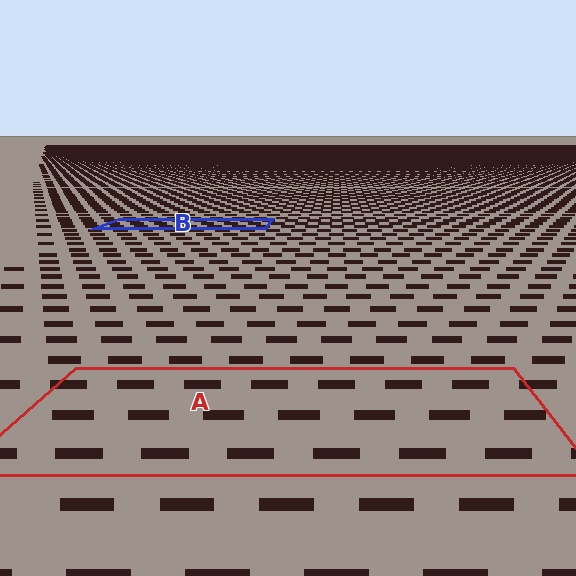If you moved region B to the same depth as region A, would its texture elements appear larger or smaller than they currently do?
They would appear larger. At a closer depth, the same texture elements are projected at a bigger on-screen size.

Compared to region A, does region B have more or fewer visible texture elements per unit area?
Region B has more texture elements per unit area — they are packed more densely because it is farther away.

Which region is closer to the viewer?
Region A is closer. The texture elements there are larger and more spread out.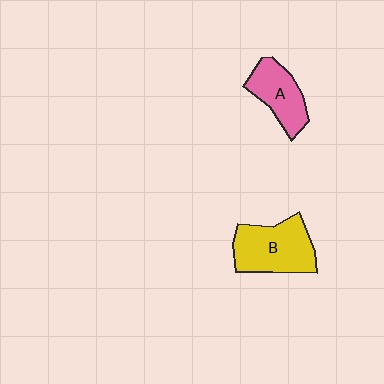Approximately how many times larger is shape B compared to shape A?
Approximately 1.4 times.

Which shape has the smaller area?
Shape A (pink).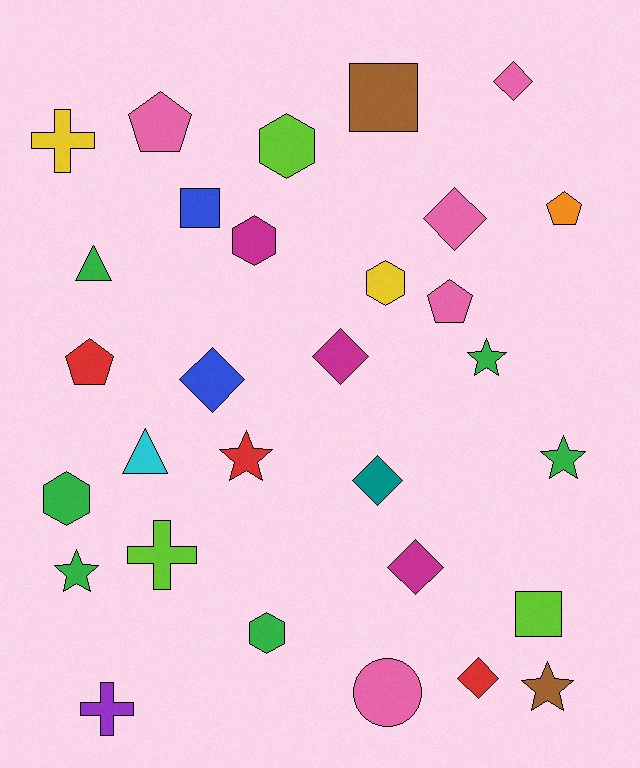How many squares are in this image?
There are 3 squares.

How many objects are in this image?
There are 30 objects.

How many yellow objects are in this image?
There are 2 yellow objects.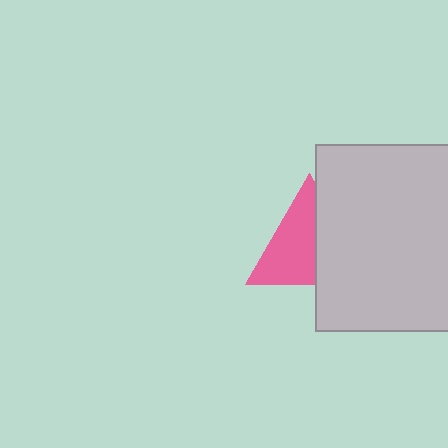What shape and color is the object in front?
The object in front is a light gray square.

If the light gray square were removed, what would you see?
You would see the complete pink triangle.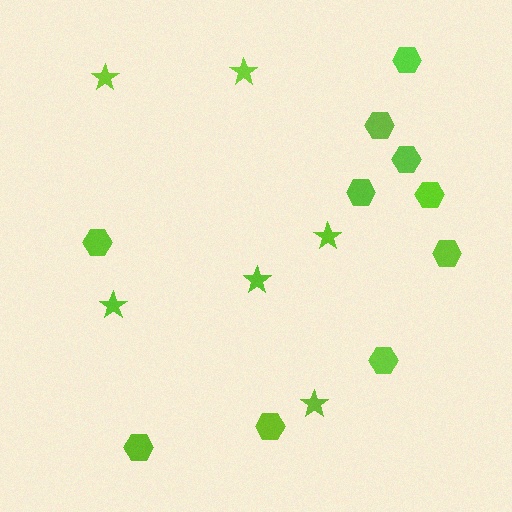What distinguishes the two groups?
There are 2 groups: one group of stars (6) and one group of hexagons (10).